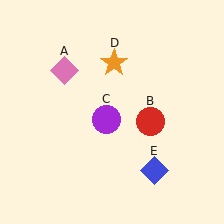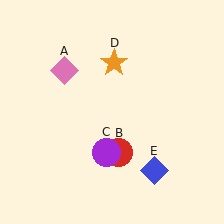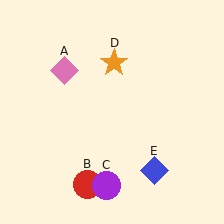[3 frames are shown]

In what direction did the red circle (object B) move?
The red circle (object B) moved down and to the left.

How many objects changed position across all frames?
2 objects changed position: red circle (object B), purple circle (object C).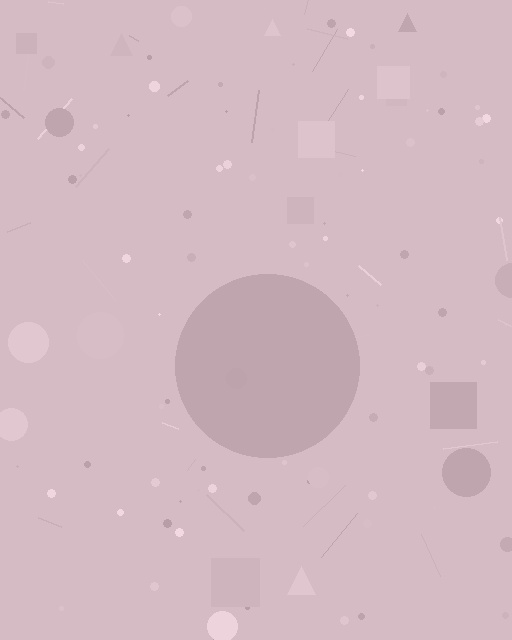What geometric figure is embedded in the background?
A circle is embedded in the background.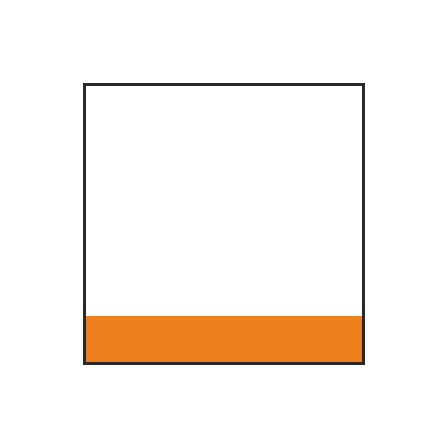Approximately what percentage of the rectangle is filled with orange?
Approximately 15%.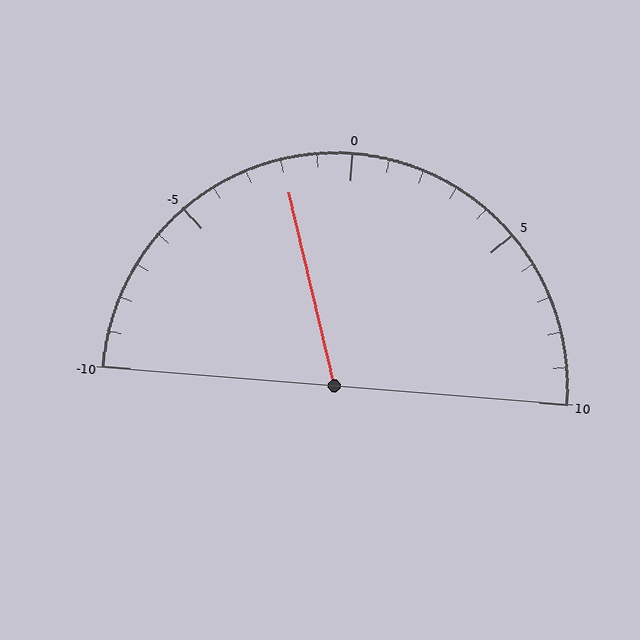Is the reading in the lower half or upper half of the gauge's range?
The reading is in the lower half of the range (-10 to 10).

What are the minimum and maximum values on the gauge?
The gauge ranges from -10 to 10.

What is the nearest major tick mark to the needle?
The nearest major tick mark is 0.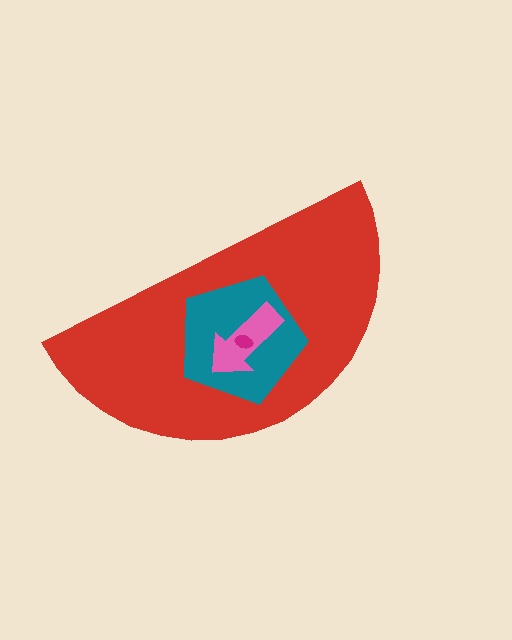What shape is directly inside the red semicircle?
The teal pentagon.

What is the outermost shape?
The red semicircle.